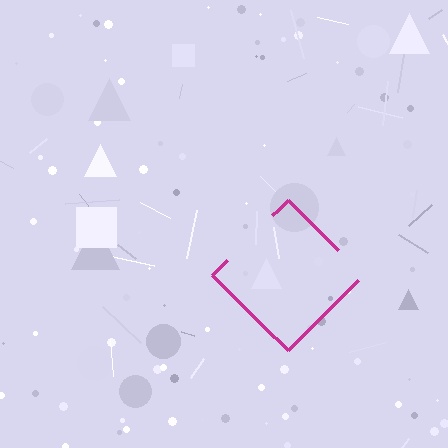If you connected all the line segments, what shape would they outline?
They would outline a diamond.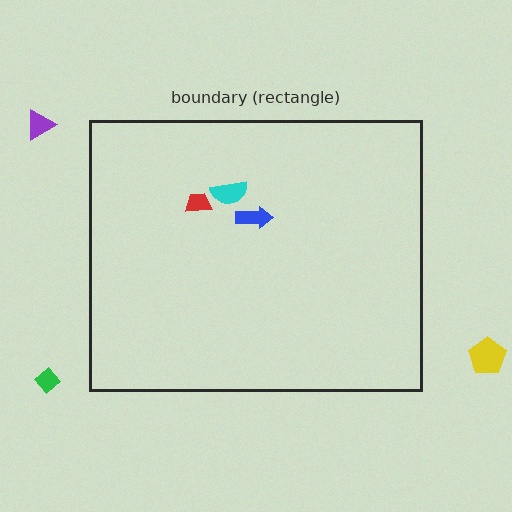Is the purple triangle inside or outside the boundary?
Outside.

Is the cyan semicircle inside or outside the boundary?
Inside.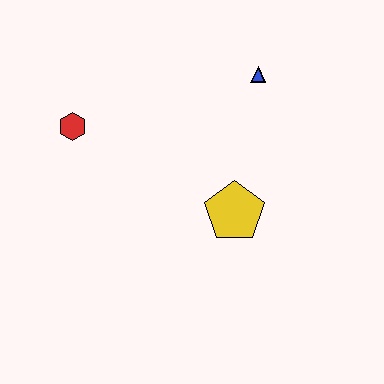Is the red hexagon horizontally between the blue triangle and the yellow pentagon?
No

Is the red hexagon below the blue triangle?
Yes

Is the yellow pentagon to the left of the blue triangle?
Yes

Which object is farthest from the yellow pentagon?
The red hexagon is farthest from the yellow pentagon.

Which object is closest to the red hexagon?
The yellow pentagon is closest to the red hexagon.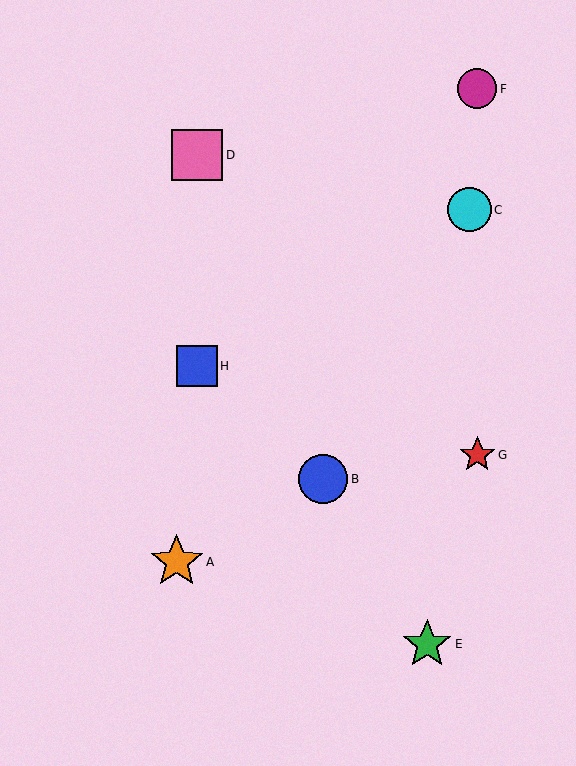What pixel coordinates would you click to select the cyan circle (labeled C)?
Click at (469, 210) to select the cyan circle C.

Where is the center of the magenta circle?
The center of the magenta circle is at (477, 89).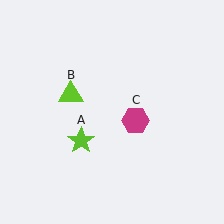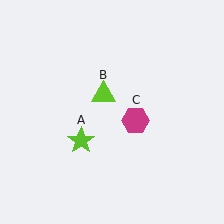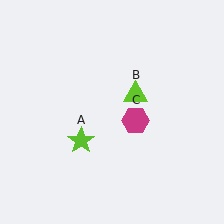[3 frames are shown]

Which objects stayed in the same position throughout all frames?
Lime star (object A) and magenta hexagon (object C) remained stationary.